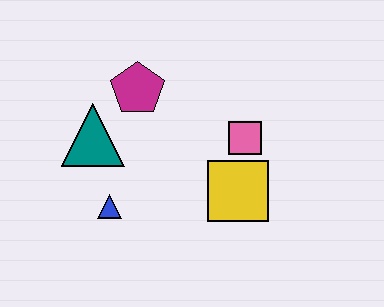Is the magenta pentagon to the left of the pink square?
Yes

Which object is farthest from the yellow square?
The teal triangle is farthest from the yellow square.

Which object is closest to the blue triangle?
The teal triangle is closest to the blue triangle.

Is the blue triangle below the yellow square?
Yes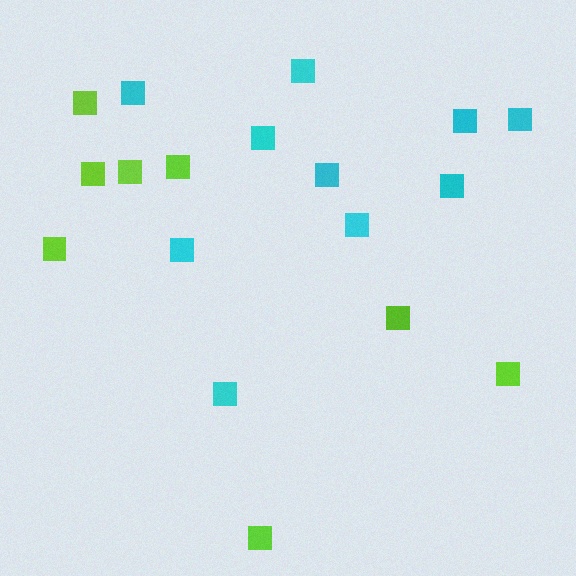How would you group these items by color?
There are 2 groups: one group of cyan squares (10) and one group of lime squares (8).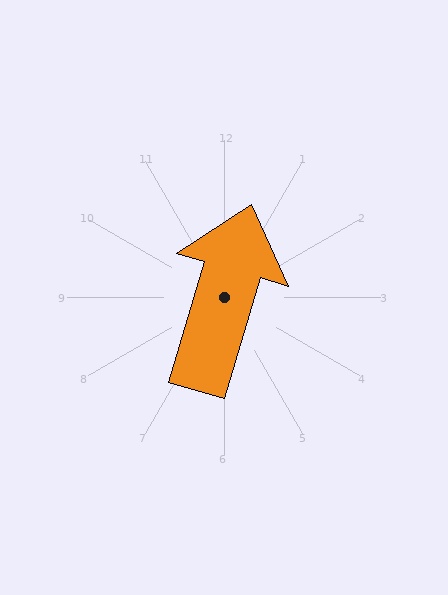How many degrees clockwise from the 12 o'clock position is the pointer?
Approximately 17 degrees.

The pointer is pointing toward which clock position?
Roughly 1 o'clock.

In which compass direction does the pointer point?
North.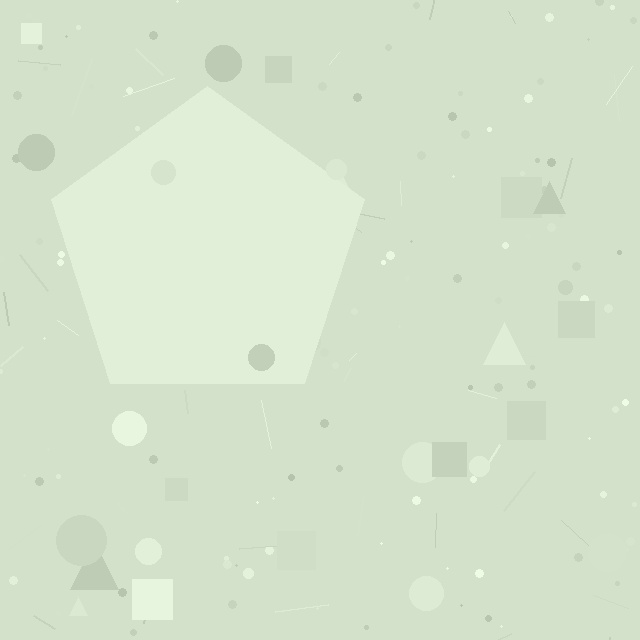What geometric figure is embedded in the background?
A pentagon is embedded in the background.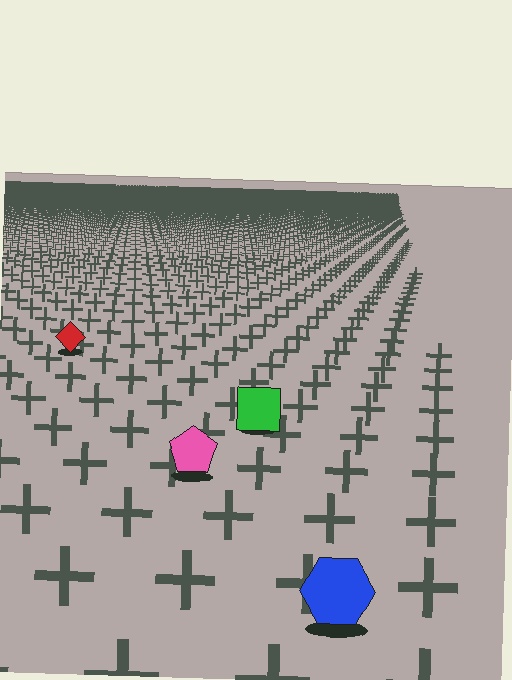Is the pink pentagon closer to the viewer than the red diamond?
Yes. The pink pentagon is closer — you can tell from the texture gradient: the ground texture is coarser near it.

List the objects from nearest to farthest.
From nearest to farthest: the blue hexagon, the pink pentagon, the green square, the red diamond.